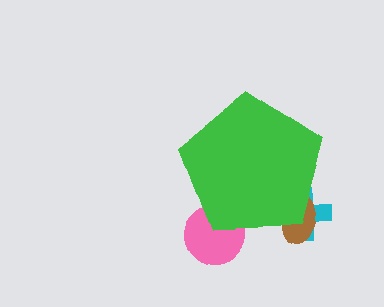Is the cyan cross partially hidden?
Yes, the cyan cross is partially hidden behind the green pentagon.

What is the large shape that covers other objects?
A green pentagon.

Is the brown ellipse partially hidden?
Yes, the brown ellipse is partially hidden behind the green pentagon.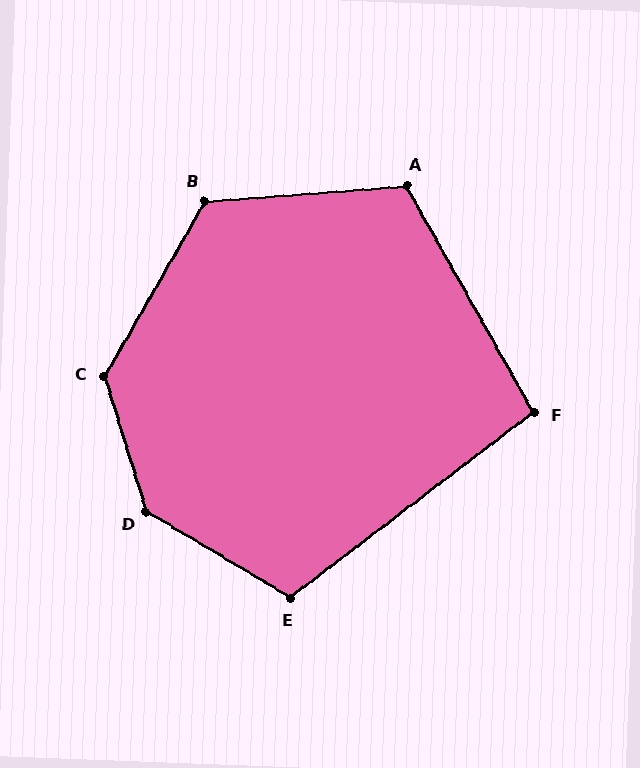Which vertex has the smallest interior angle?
F, at approximately 98 degrees.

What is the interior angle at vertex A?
Approximately 115 degrees (obtuse).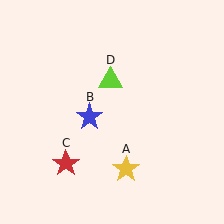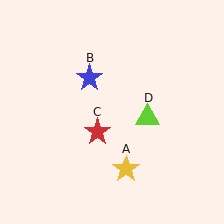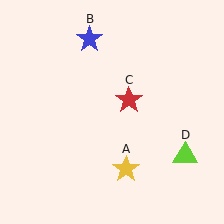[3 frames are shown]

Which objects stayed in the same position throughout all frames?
Yellow star (object A) remained stationary.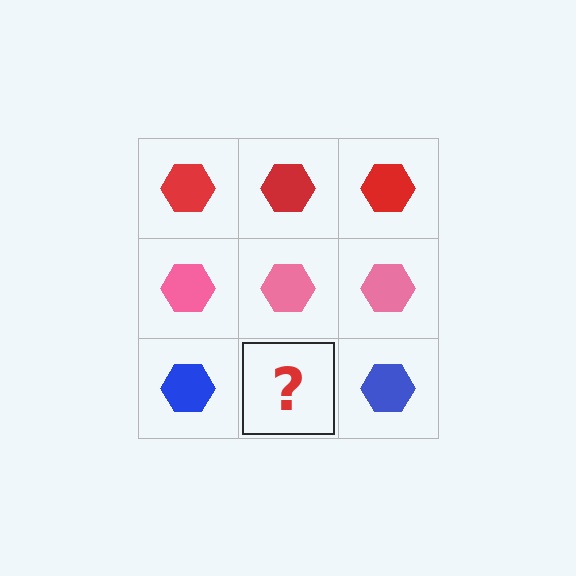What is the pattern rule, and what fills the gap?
The rule is that each row has a consistent color. The gap should be filled with a blue hexagon.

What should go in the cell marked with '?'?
The missing cell should contain a blue hexagon.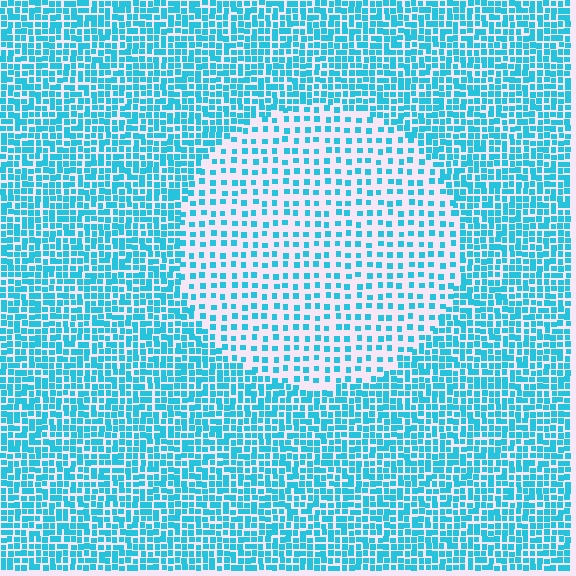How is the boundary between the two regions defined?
The boundary is defined by a change in element density (approximately 2.2x ratio). All elements are the same color, size, and shape.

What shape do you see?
I see a circle.